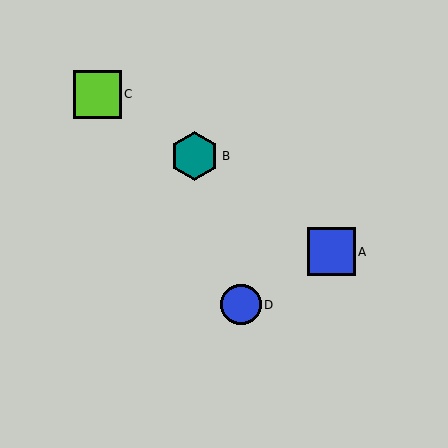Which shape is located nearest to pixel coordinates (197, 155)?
The teal hexagon (labeled B) at (195, 156) is nearest to that location.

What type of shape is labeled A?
Shape A is a blue square.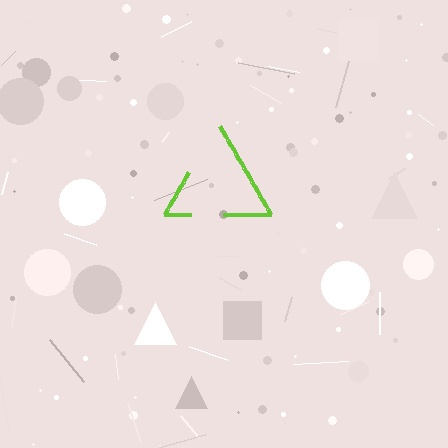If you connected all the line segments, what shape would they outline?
They would outline a triangle.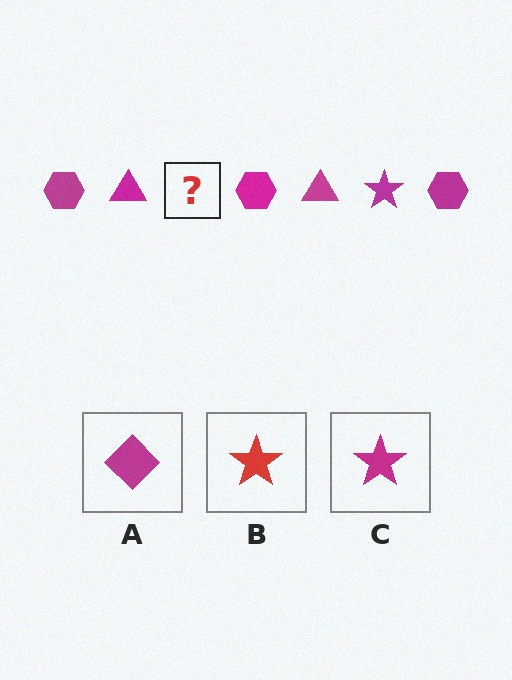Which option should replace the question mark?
Option C.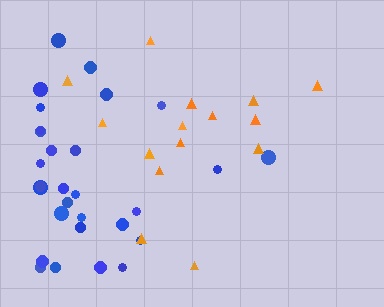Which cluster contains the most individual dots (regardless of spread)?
Blue (29).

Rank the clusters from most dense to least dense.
blue, orange.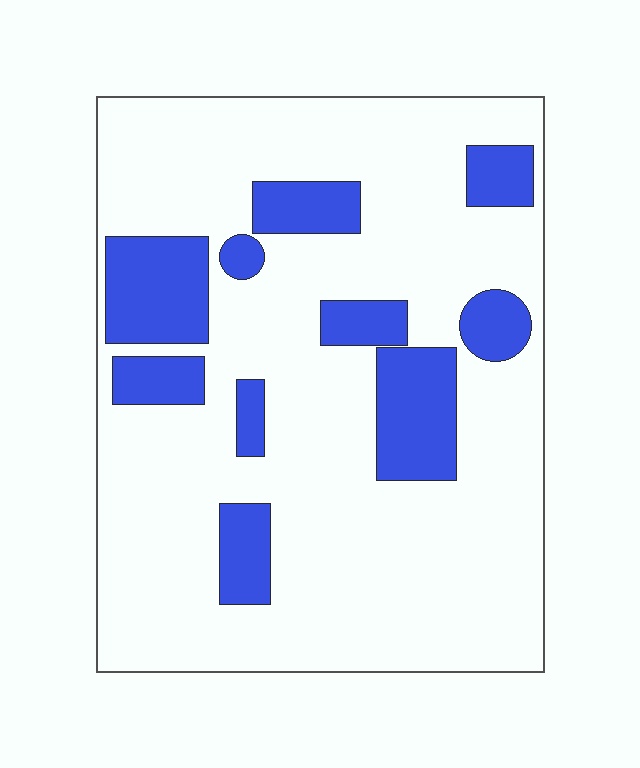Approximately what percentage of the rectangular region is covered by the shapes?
Approximately 20%.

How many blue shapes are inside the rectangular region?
10.